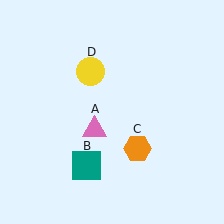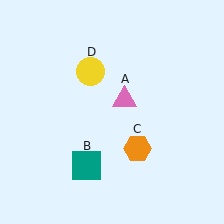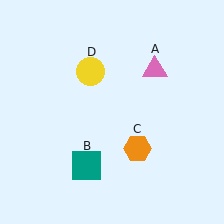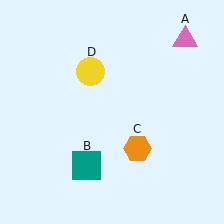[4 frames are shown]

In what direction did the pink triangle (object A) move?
The pink triangle (object A) moved up and to the right.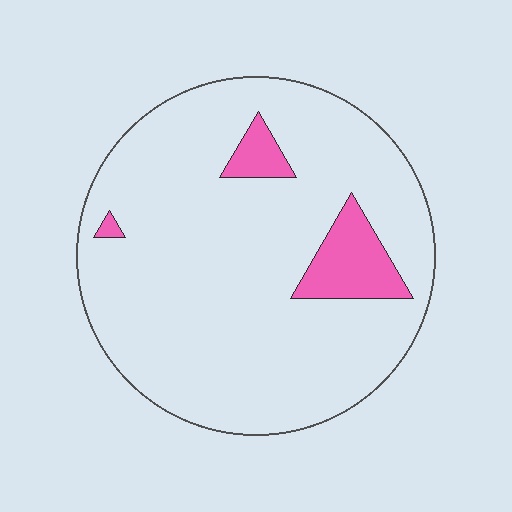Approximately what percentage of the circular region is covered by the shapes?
Approximately 10%.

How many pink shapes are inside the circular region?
3.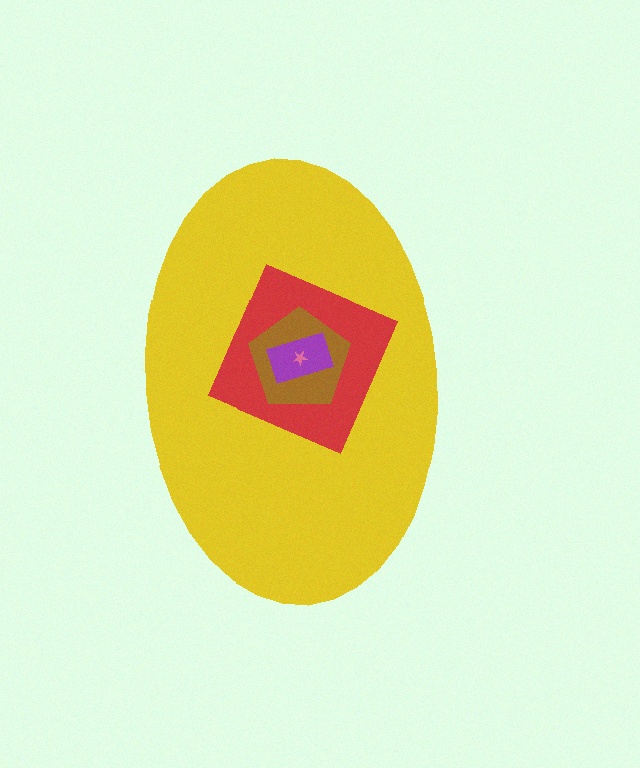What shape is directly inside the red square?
The brown pentagon.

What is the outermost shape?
The yellow ellipse.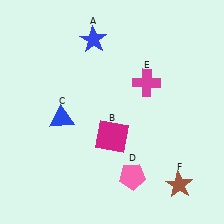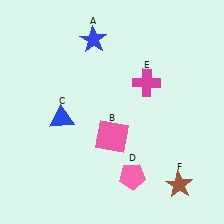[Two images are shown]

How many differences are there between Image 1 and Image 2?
There is 1 difference between the two images.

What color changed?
The square (B) changed from magenta in Image 1 to pink in Image 2.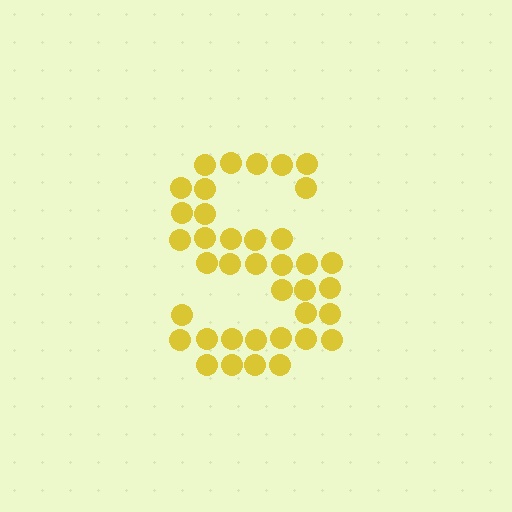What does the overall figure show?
The overall figure shows the letter S.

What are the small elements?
The small elements are circles.